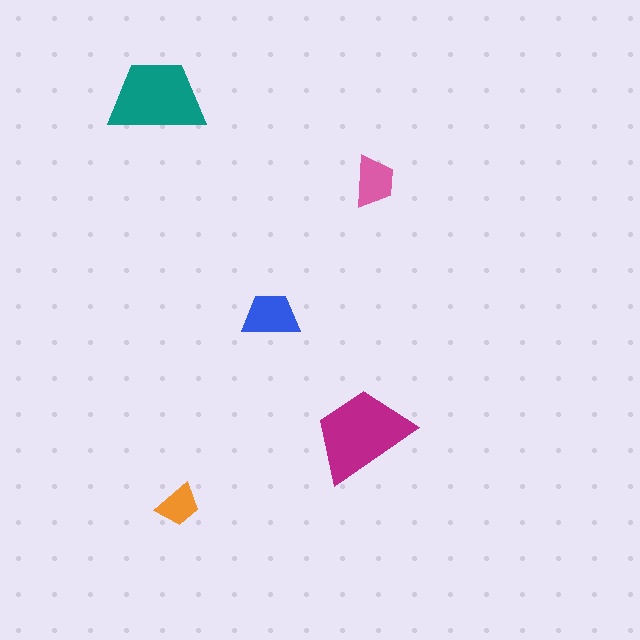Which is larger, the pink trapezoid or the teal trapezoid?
The teal one.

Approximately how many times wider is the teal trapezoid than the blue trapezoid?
About 1.5 times wider.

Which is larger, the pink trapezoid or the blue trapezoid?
The blue one.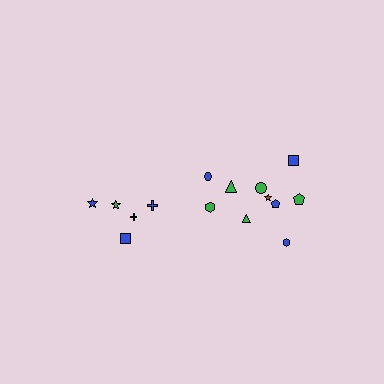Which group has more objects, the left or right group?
The right group.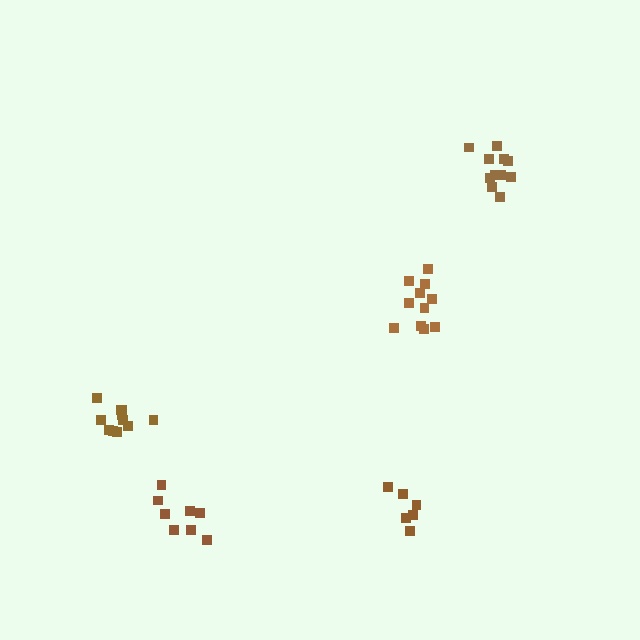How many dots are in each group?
Group 1: 11 dots, Group 2: 8 dots, Group 3: 6 dots, Group 4: 11 dots, Group 5: 11 dots (47 total).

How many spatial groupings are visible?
There are 5 spatial groupings.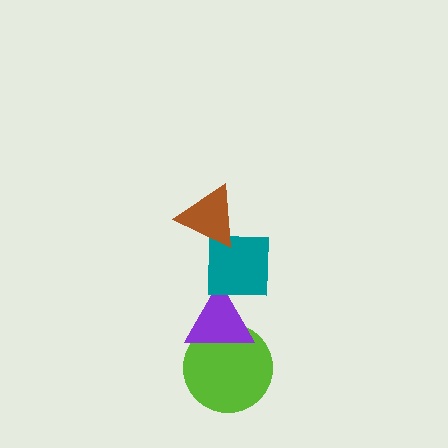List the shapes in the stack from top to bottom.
From top to bottom: the brown triangle, the teal square, the purple triangle, the lime circle.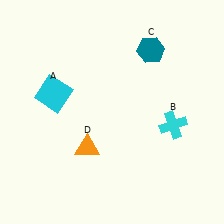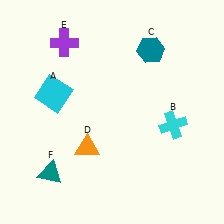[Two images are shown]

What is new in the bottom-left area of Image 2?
A teal triangle (F) was added in the bottom-left area of Image 2.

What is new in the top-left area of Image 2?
A purple cross (E) was added in the top-left area of Image 2.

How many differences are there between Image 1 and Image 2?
There are 2 differences between the two images.